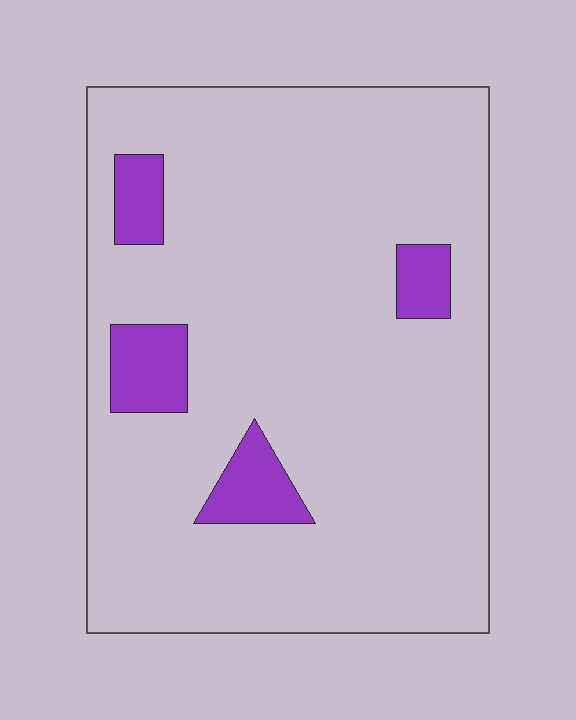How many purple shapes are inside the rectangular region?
4.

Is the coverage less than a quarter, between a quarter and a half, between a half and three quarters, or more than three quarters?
Less than a quarter.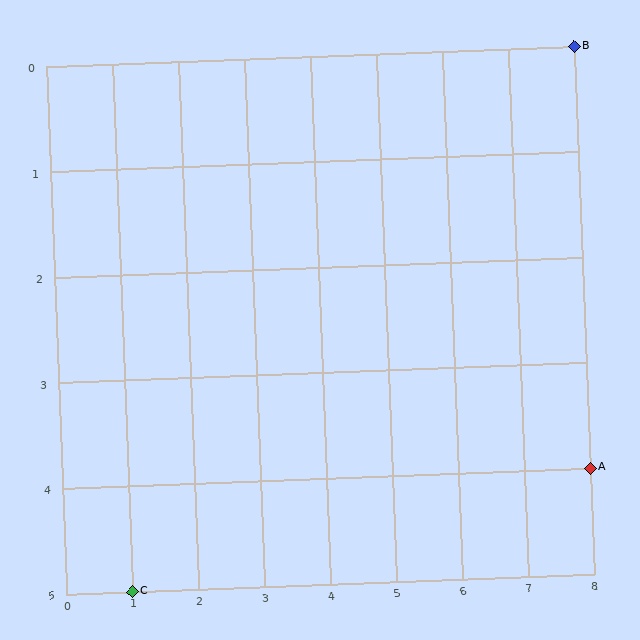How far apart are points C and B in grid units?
Points C and B are 7 columns and 5 rows apart (about 8.6 grid units diagonally).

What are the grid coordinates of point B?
Point B is at grid coordinates (8, 0).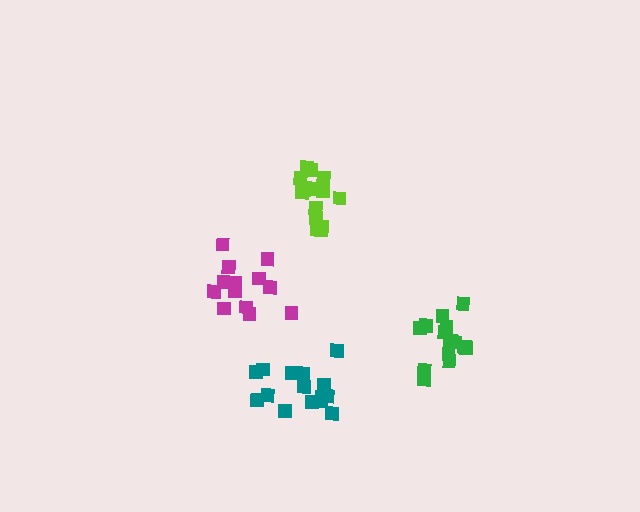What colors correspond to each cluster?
The clusters are colored: green, teal, lime, magenta.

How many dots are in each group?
Group 1: 16 dots, Group 2: 15 dots, Group 3: 15 dots, Group 4: 13 dots (59 total).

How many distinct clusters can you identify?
There are 4 distinct clusters.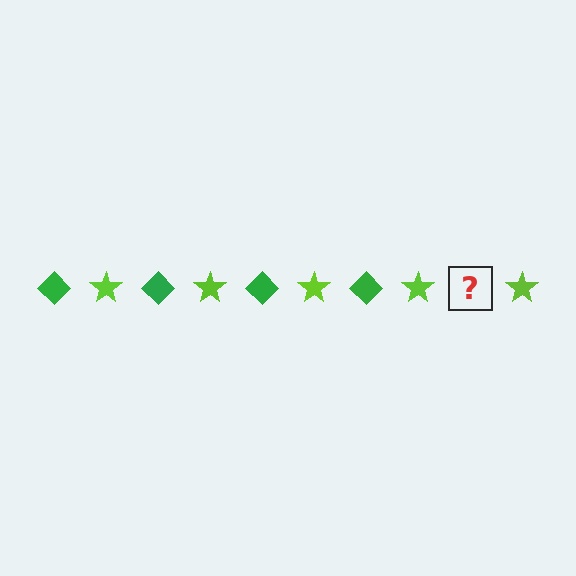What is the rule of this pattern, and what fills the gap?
The rule is that the pattern alternates between green diamond and lime star. The gap should be filled with a green diamond.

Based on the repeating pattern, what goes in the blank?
The blank should be a green diamond.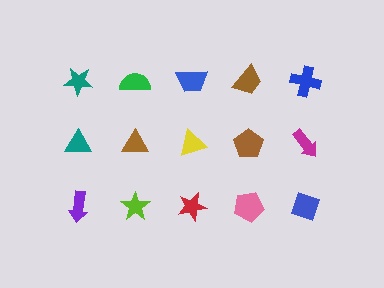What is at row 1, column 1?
A teal star.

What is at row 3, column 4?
A pink pentagon.